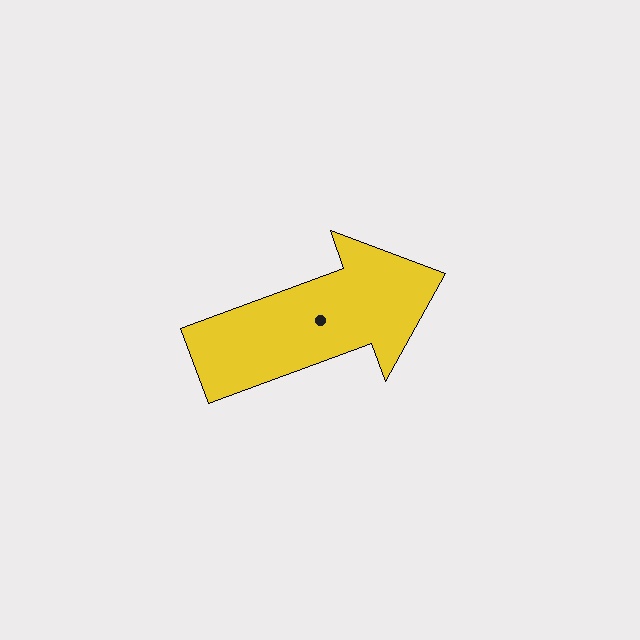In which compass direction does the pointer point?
East.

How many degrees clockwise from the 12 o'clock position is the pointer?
Approximately 70 degrees.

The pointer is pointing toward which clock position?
Roughly 2 o'clock.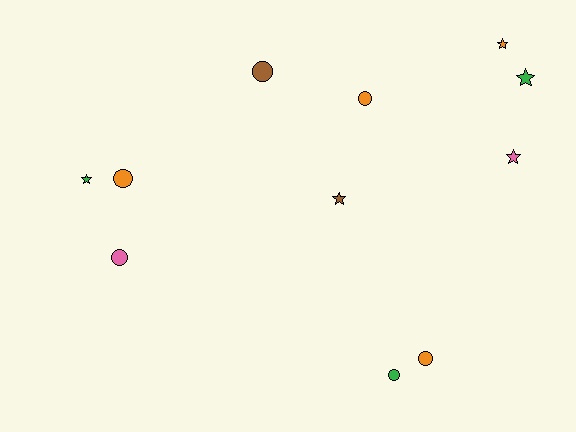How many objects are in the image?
There are 11 objects.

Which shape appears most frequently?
Circle, with 6 objects.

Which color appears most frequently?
Orange, with 4 objects.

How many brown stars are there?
There is 1 brown star.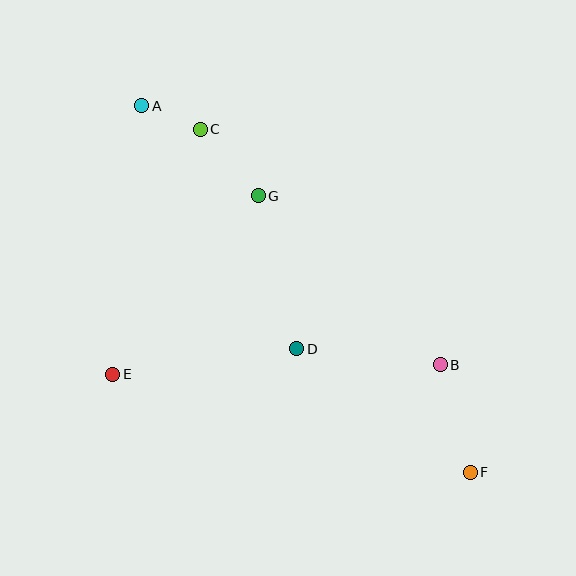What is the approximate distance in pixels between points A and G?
The distance between A and G is approximately 148 pixels.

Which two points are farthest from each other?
Points A and F are farthest from each other.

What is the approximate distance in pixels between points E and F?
The distance between E and F is approximately 371 pixels.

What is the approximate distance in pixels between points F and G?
The distance between F and G is approximately 348 pixels.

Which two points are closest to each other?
Points A and C are closest to each other.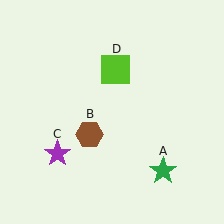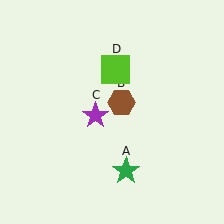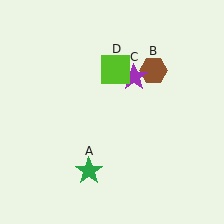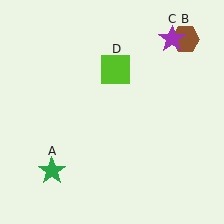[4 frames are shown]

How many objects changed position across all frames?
3 objects changed position: green star (object A), brown hexagon (object B), purple star (object C).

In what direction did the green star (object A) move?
The green star (object A) moved left.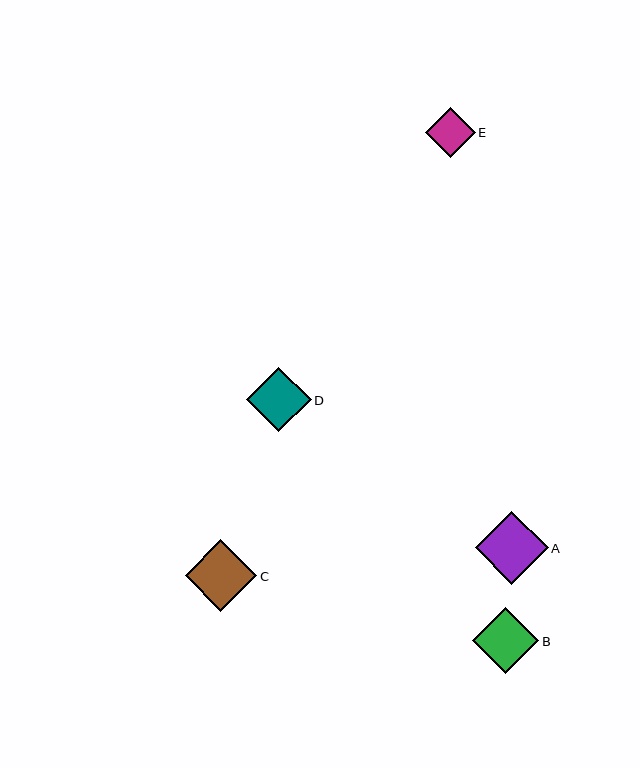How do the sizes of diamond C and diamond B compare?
Diamond C and diamond B are approximately the same size.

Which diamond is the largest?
Diamond A is the largest with a size of approximately 73 pixels.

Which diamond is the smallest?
Diamond E is the smallest with a size of approximately 50 pixels.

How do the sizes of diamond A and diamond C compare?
Diamond A and diamond C are approximately the same size.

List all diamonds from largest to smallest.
From largest to smallest: A, C, B, D, E.